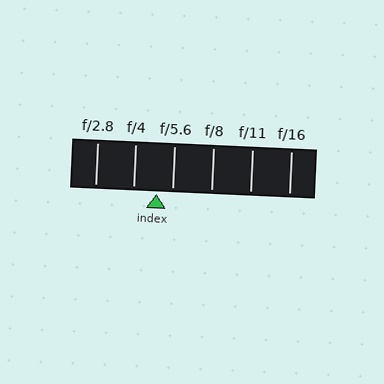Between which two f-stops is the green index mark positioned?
The index mark is between f/4 and f/5.6.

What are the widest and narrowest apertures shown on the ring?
The widest aperture shown is f/2.8 and the narrowest is f/16.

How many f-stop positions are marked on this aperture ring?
There are 6 f-stop positions marked.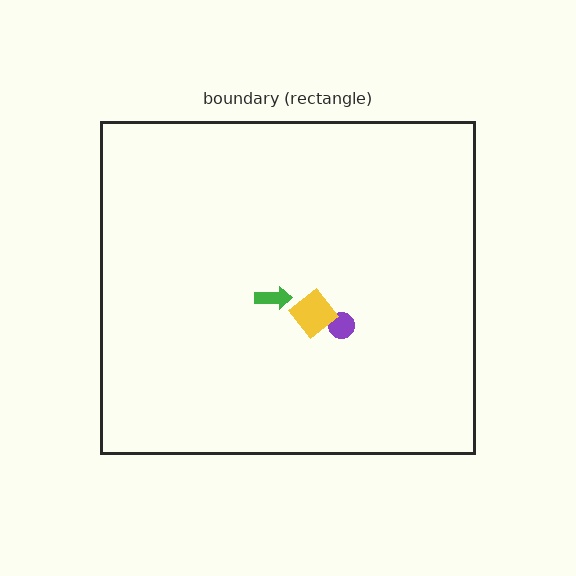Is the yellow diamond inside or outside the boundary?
Inside.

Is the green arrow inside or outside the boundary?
Inside.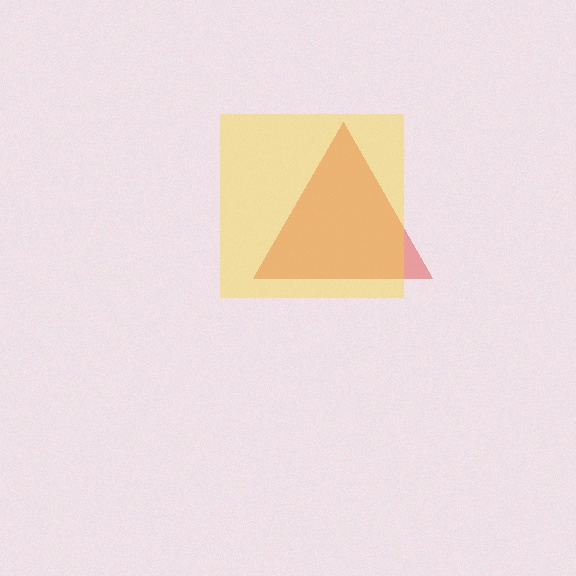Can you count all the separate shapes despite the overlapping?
Yes, there are 2 separate shapes.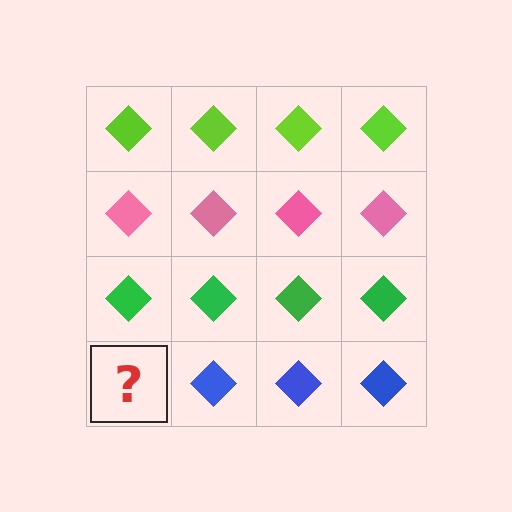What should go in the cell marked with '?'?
The missing cell should contain a blue diamond.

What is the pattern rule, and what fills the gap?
The rule is that each row has a consistent color. The gap should be filled with a blue diamond.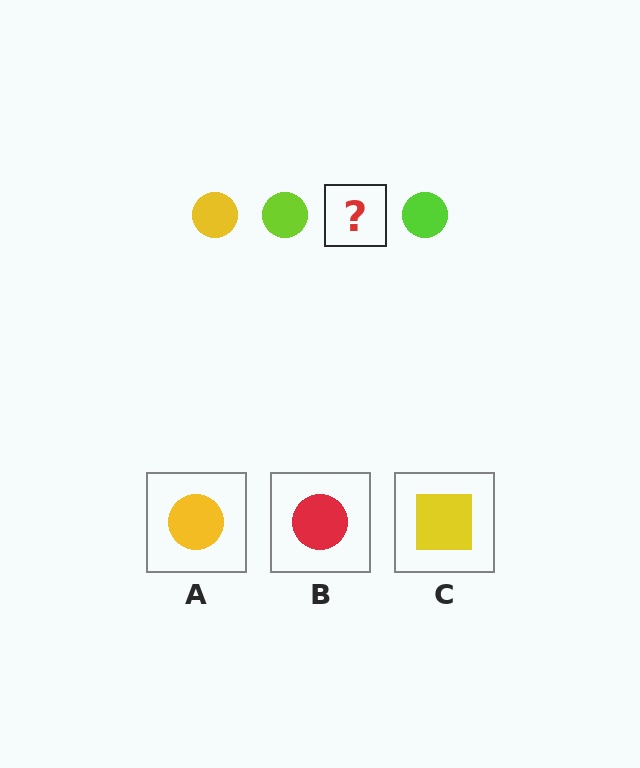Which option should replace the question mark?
Option A.